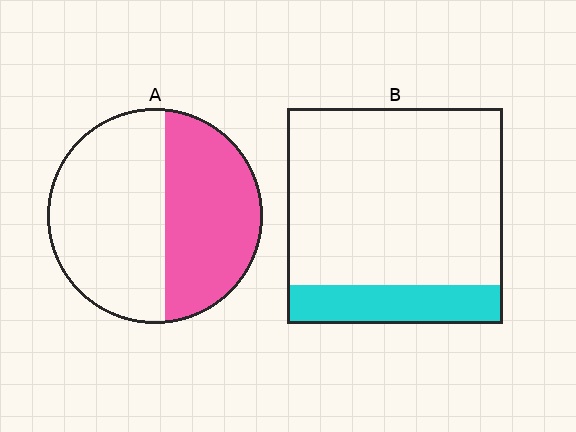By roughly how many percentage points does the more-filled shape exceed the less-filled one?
By roughly 25 percentage points (A over B).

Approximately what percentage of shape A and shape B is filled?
A is approximately 45% and B is approximately 20%.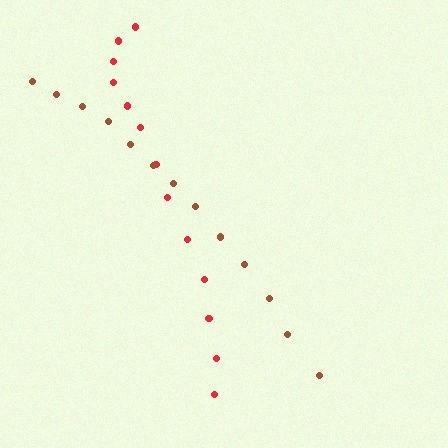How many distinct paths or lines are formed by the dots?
There are 2 distinct paths.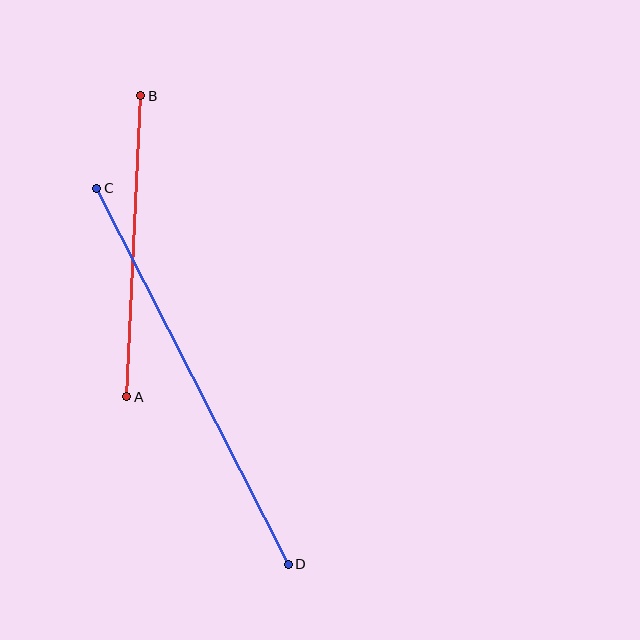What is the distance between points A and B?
The distance is approximately 302 pixels.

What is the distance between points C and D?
The distance is approximately 422 pixels.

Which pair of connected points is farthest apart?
Points C and D are farthest apart.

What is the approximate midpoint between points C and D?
The midpoint is at approximately (192, 376) pixels.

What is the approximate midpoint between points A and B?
The midpoint is at approximately (134, 246) pixels.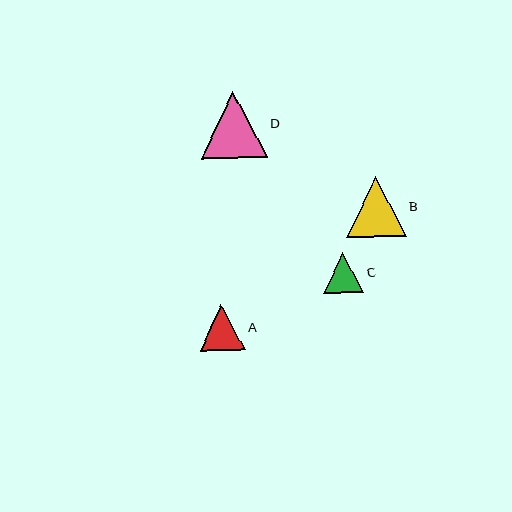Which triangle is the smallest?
Triangle C is the smallest with a size of approximately 40 pixels.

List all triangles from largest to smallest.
From largest to smallest: D, B, A, C.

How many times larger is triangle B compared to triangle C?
Triangle B is approximately 1.5 times the size of triangle C.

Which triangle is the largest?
Triangle D is the largest with a size of approximately 66 pixels.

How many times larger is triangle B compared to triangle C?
Triangle B is approximately 1.5 times the size of triangle C.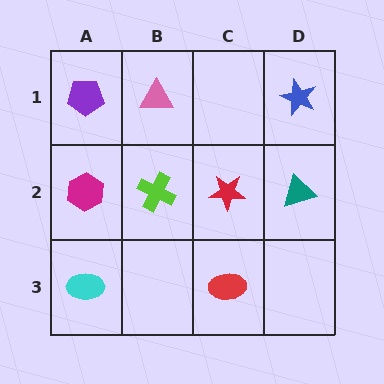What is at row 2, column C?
A red star.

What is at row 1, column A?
A purple pentagon.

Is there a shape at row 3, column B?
No, that cell is empty.